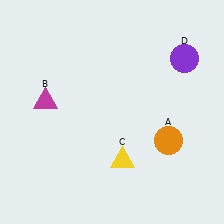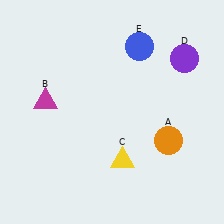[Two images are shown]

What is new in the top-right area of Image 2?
A blue circle (E) was added in the top-right area of Image 2.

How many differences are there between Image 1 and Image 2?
There is 1 difference between the two images.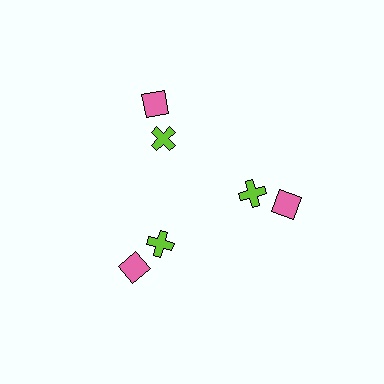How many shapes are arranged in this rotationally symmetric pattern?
There are 6 shapes, arranged in 3 groups of 2.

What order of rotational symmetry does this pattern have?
This pattern has 3-fold rotational symmetry.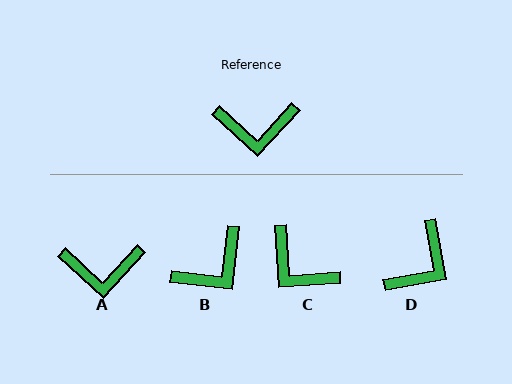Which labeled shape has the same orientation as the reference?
A.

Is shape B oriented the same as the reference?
No, it is off by about 36 degrees.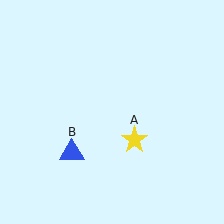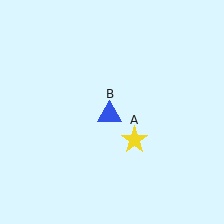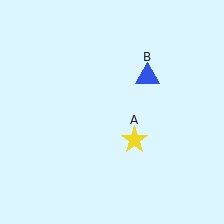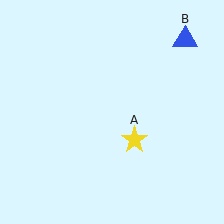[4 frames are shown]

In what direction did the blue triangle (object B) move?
The blue triangle (object B) moved up and to the right.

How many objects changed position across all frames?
1 object changed position: blue triangle (object B).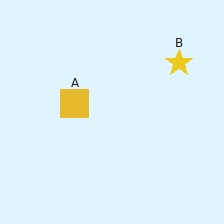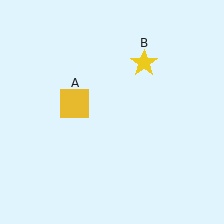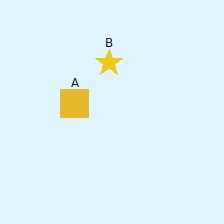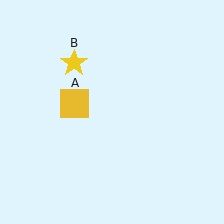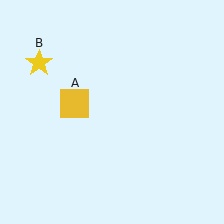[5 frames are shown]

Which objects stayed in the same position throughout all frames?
Yellow square (object A) remained stationary.